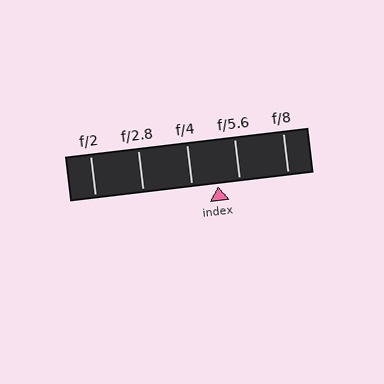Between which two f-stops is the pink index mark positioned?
The index mark is between f/4 and f/5.6.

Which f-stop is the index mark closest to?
The index mark is closest to f/5.6.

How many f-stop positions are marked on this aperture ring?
There are 5 f-stop positions marked.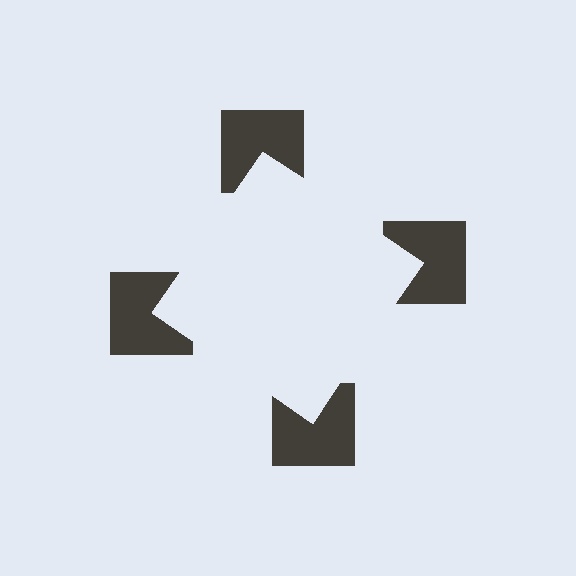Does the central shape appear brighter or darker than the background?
It typically appears slightly brighter than the background, even though no actual brightness change is drawn.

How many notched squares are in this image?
There are 4 — one at each vertex of the illusory square.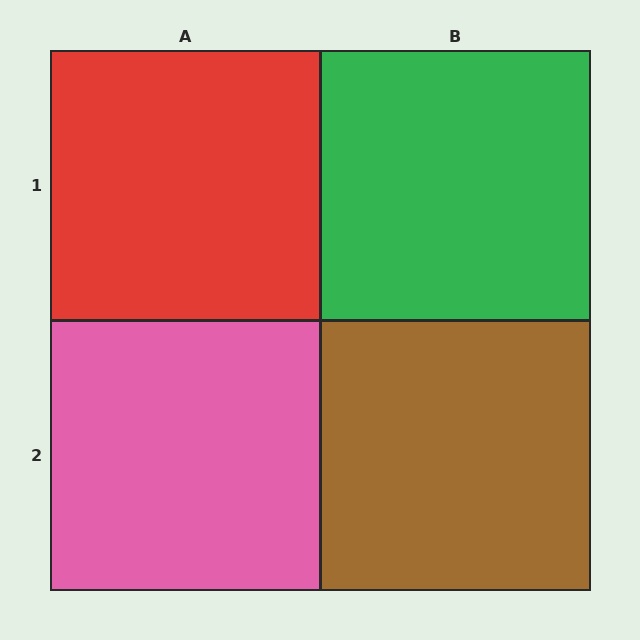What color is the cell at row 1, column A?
Red.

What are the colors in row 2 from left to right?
Pink, brown.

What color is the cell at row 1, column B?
Green.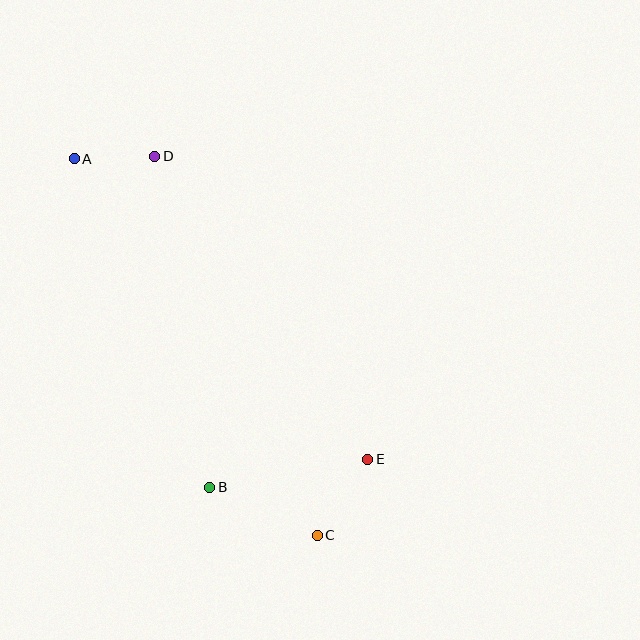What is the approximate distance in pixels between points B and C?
The distance between B and C is approximately 118 pixels.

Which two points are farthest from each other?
Points A and C are farthest from each other.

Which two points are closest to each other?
Points A and D are closest to each other.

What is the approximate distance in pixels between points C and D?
The distance between C and D is approximately 412 pixels.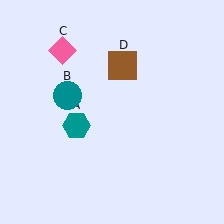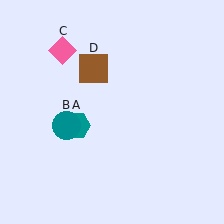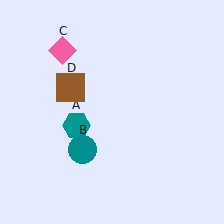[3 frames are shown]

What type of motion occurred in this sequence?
The teal circle (object B), brown square (object D) rotated counterclockwise around the center of the scene.